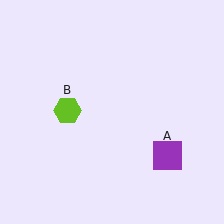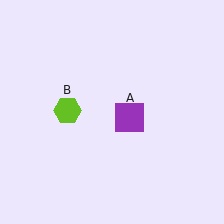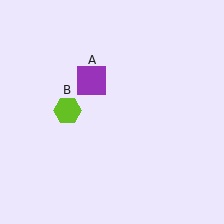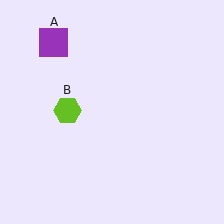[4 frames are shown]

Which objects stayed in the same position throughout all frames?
Lime hexagon (object B) remained stationary.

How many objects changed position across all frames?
1 object changed position: purple square (object A).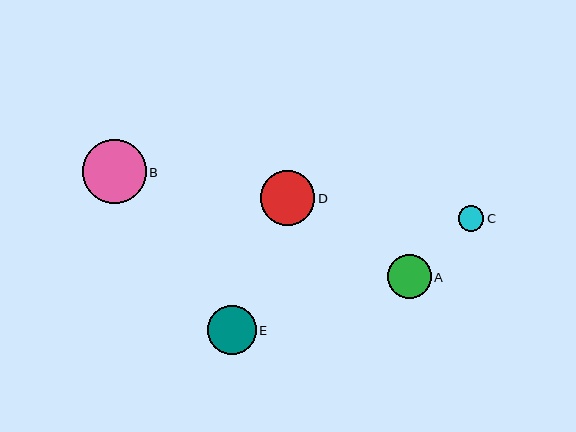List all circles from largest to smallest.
From largest to smallest: B, D, E, A, C.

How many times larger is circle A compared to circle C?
Circle A is approximately 1.7 times the size of circle C.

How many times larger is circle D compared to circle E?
Circle D is approximately 1.1 times the size of circle E.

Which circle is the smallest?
Circle C is the smallest with a size of approximately 26 pixels.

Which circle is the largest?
Circle B is the largest with a size of approximately 64 pixels.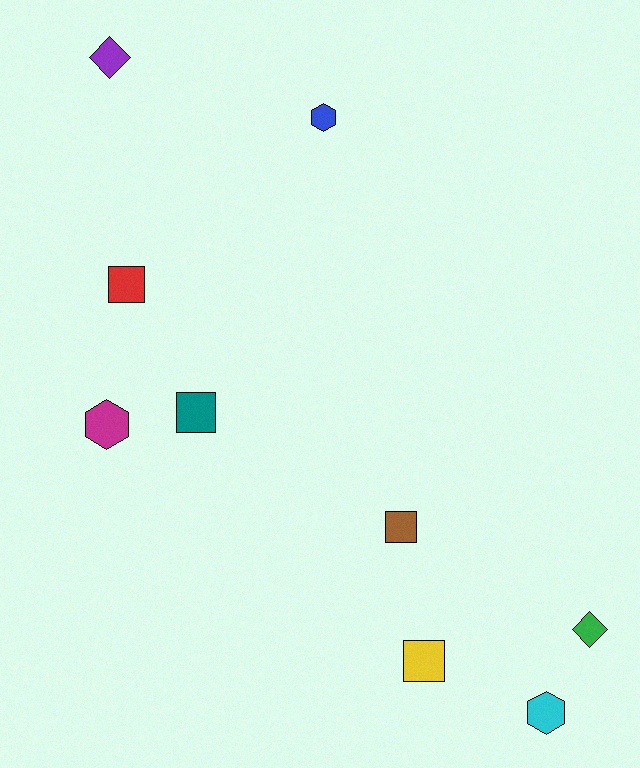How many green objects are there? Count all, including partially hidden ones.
There is 1 green object.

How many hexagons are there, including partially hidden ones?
There are 3 hexagons.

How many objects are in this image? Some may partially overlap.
There are 9 objects.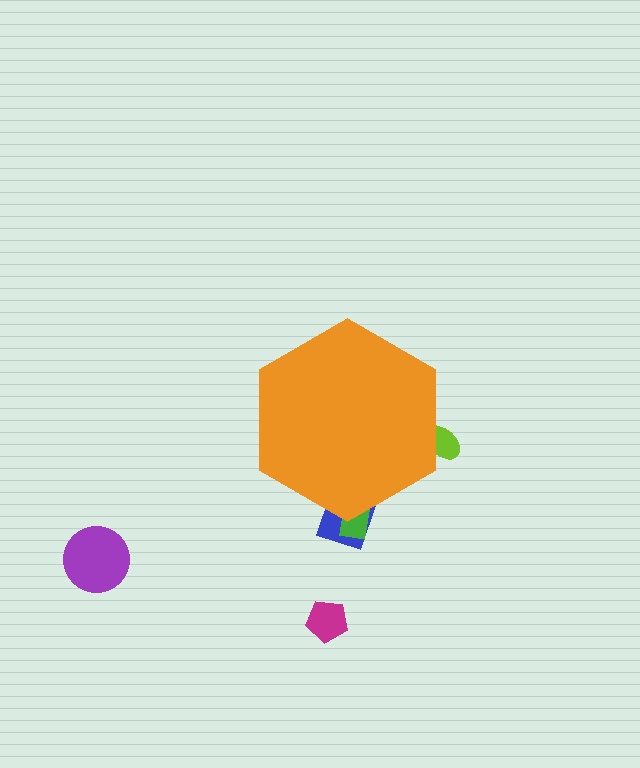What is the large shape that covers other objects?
An orange hexagon.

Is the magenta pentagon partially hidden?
No, the magenta pentagon is fully visible.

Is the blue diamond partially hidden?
Yes, the blue diamond is partially hidden behind the orange hexagon.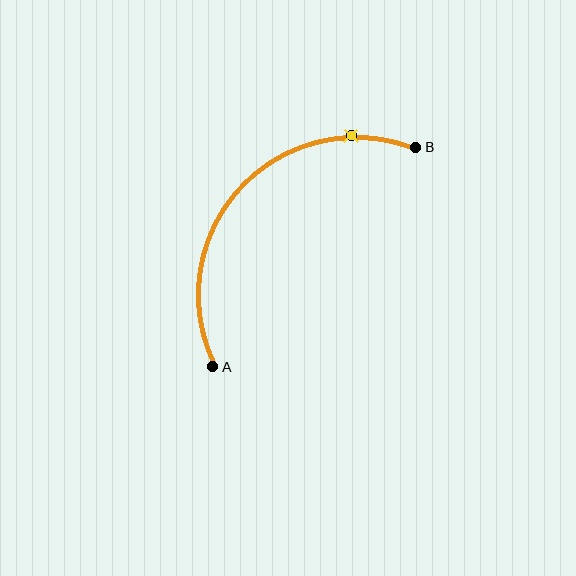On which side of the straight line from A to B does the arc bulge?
The arc bulges above and to the left of the straight line connecting A and B.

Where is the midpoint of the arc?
The arc midpoint is the point on the curve farthest from the straight line joining A and B. It sits above and to the left of that line.